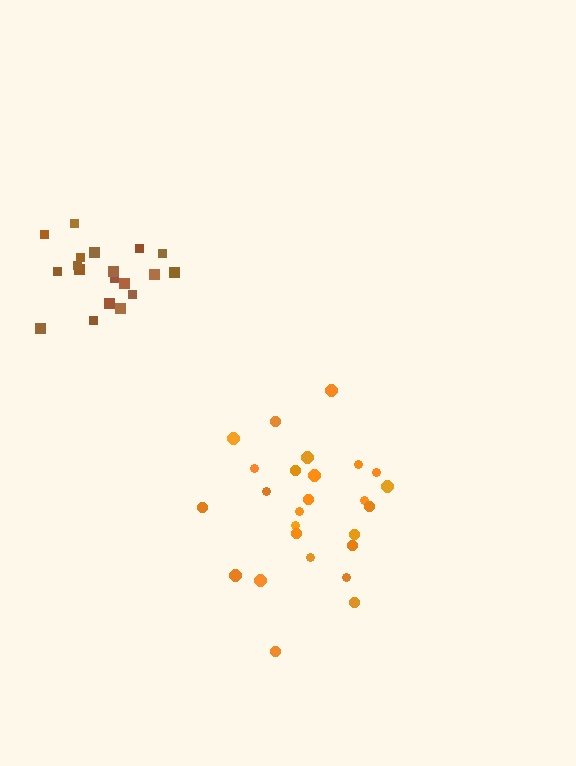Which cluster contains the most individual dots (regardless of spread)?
Orange (26).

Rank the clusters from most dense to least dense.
brown, orange.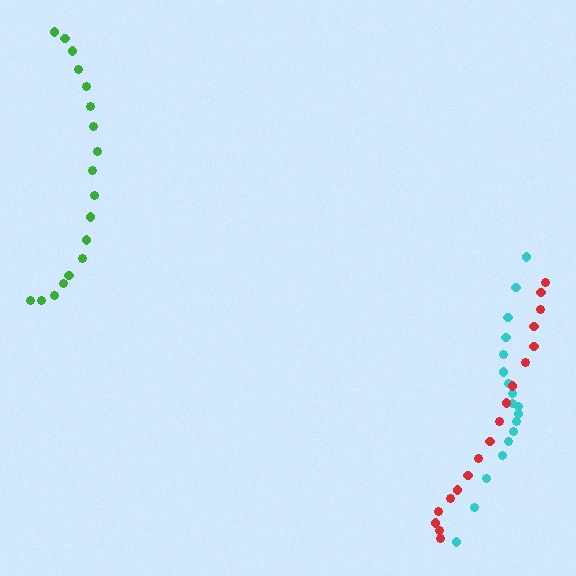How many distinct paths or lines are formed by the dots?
There are 3 distinct paths.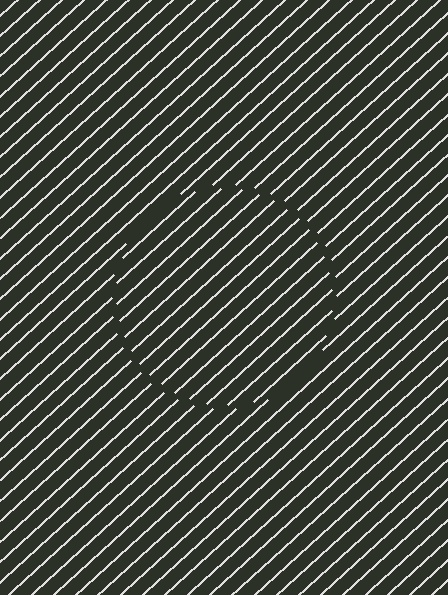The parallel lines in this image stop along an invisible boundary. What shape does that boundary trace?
An illusory circle. The interior of the shape contains the same grating, shifted by half a period — the contour is defined by the phase discontinuity where line-ends from the inner and outer gratings abut.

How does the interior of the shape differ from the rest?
The interior of the shape contains the same grating, shifted by half a period — the contour is defined by the phase discontinuity where line-ends from the inner and outer gratings abut.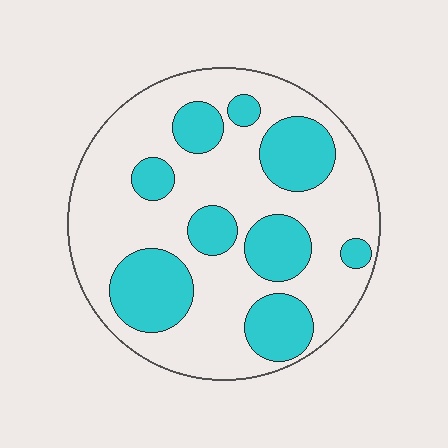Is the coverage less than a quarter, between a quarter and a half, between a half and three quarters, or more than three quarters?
Between a quarter and a half.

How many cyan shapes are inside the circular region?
9.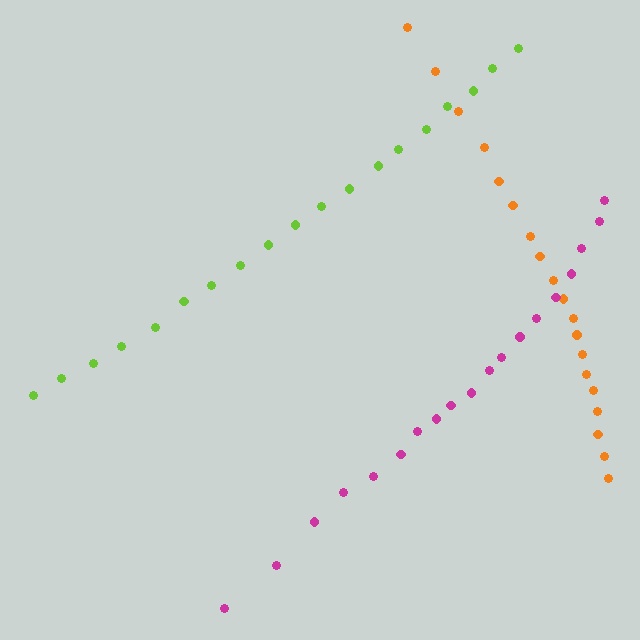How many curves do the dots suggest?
There are 3 distinct paths.